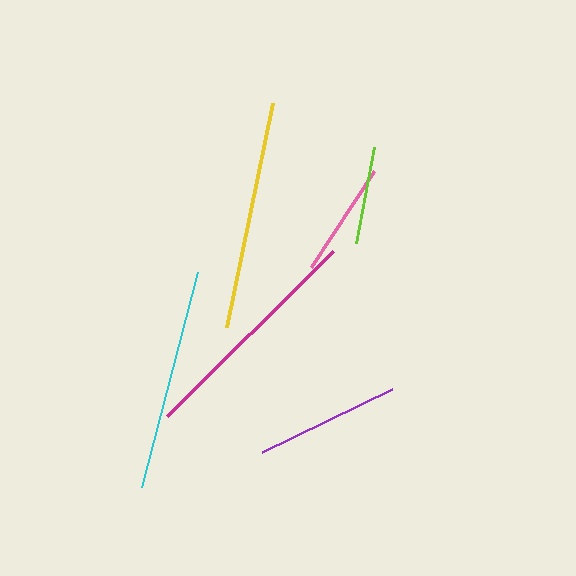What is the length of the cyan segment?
The cyan segment is approximately 222 pixels long.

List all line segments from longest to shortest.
From longest to shortest: magenta, yellow, cyan, purple, pink, lime.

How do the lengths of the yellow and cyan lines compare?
The yellow and cyan lines are approximately the same length.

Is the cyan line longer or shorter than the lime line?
The cyan line is longer than the lime line.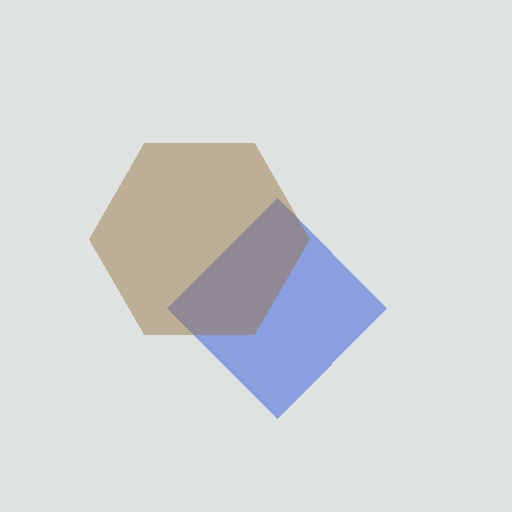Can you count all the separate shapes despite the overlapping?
Yes, there are 2 separate shapes.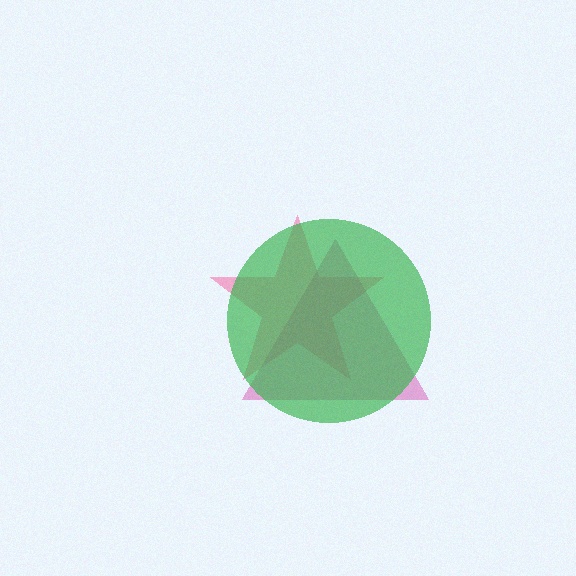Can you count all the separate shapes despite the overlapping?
Yes, there are 3 separate shapes.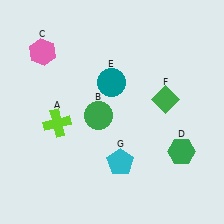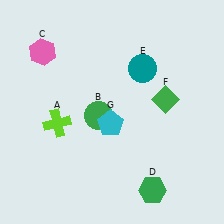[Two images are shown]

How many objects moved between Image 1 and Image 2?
3 objects moved between the two images.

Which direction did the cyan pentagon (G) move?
The cyan pentagon (G) moved up.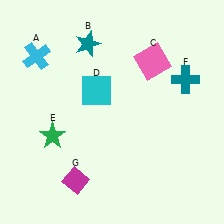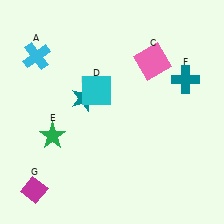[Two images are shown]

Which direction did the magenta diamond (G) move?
The magenta diamond (G) moved left.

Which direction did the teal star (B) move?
The teal star (B) moved down.